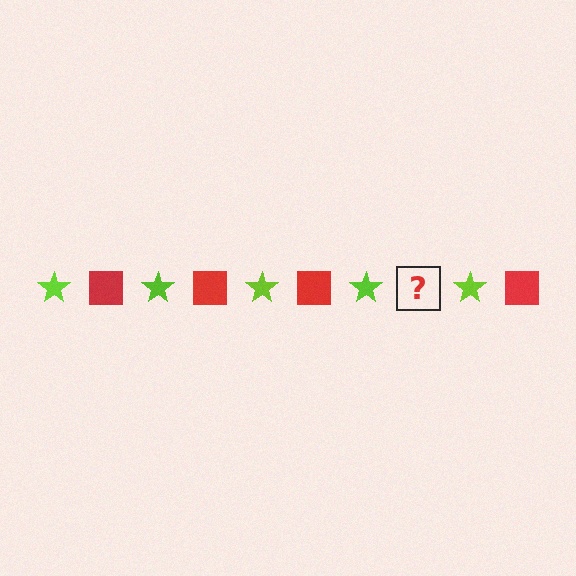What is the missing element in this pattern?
The missing element is a red square.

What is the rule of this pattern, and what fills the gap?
The rule is that the pattern alternates between lime star and red square. The gap should be filled with a red square.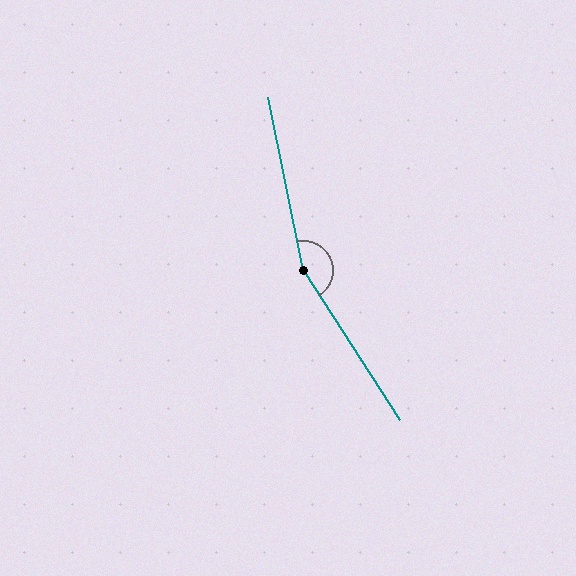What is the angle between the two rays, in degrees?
Approximately 159 degrees.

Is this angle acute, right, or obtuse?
It is obtuse.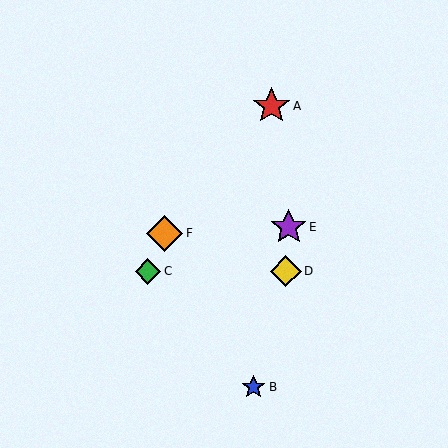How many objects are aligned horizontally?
2 objects (C, D) are aligned horizontally.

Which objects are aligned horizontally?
Objects C, D are aligned horizontally.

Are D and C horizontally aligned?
Yes, both are at y≈271.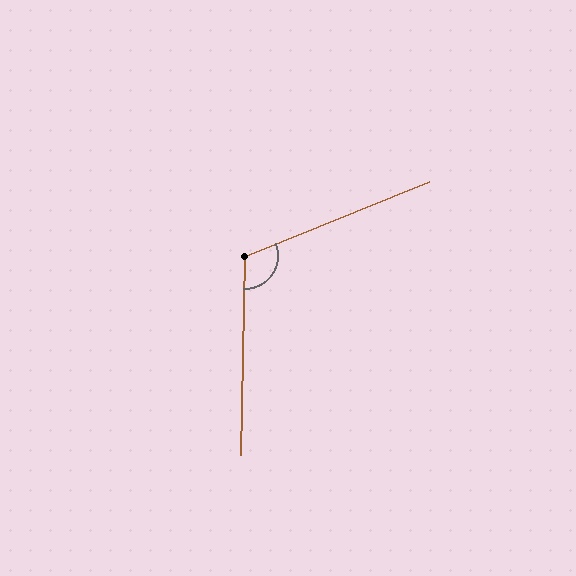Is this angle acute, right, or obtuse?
It is obtuse.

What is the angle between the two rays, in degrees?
Approximately 113 degrees.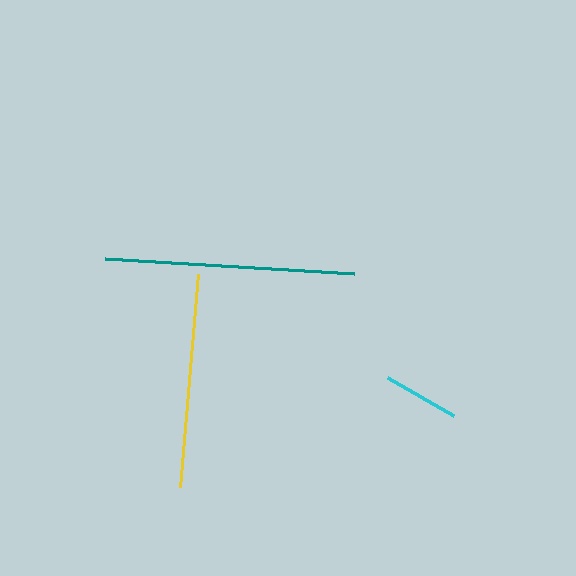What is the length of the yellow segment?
The yellow segment is approximately 214 pixels long.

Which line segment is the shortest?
The cyan line is the shortest at approximately 77 pixels.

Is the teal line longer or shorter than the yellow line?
The teal line is longer than the yellow line.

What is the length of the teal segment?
The teal segment is approximately 249 pixels long.